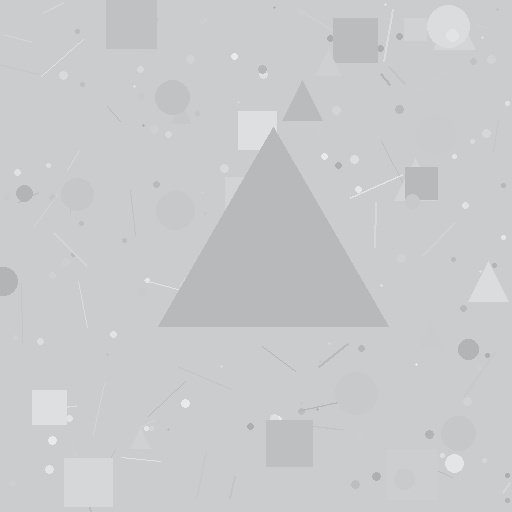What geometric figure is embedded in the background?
A triangle is embedded in the background.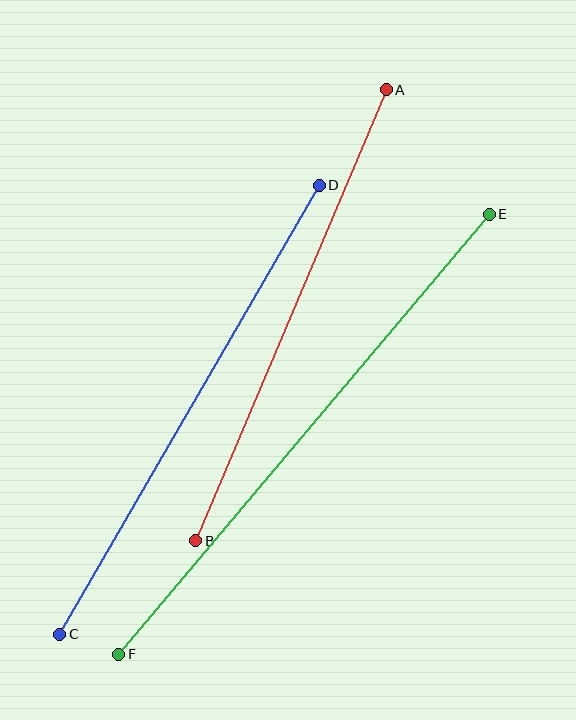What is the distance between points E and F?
The distance is approximately 575 pixels.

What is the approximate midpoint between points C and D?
The midpoint is at approximately (189, 410) pixels.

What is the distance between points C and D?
The distance is approximately 518 pixels.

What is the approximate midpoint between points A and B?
The midpoint is at approximately (291, 315) pixels.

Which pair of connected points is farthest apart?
Points E and F are farthest apart.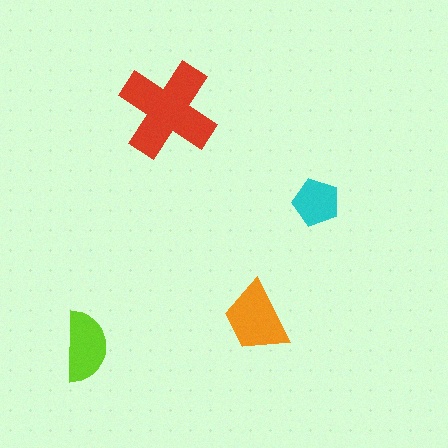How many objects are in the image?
There are 4 objects in the image.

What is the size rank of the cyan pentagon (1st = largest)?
4th.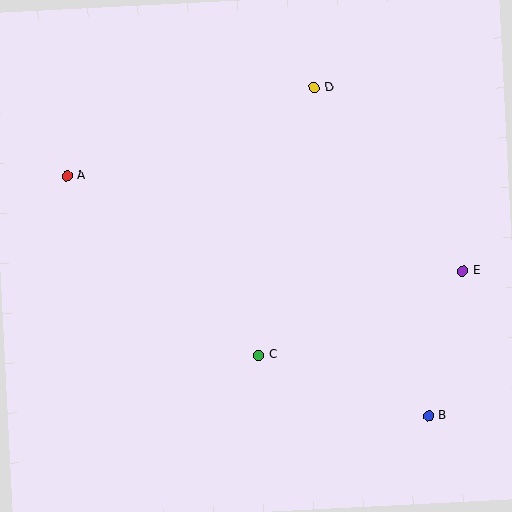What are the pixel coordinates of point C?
Point C is at (259, 355).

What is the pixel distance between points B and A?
The distance between B and A is 434 pixels.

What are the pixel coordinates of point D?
Point D is at (314, 87).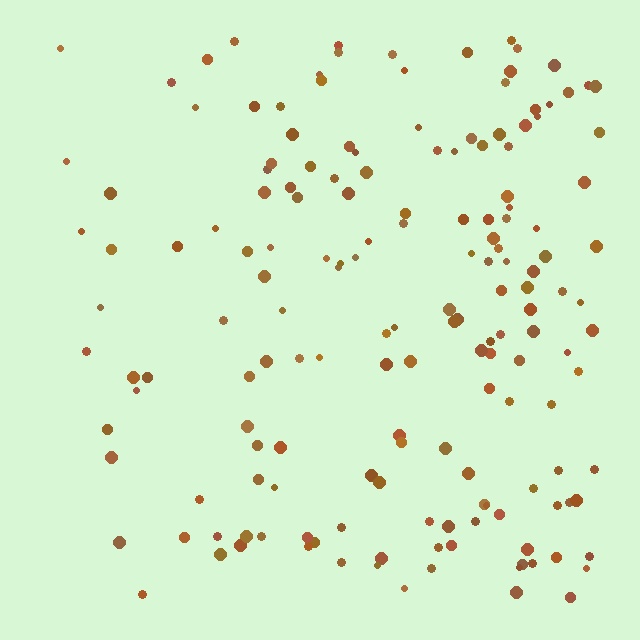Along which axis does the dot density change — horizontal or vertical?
Horizontal.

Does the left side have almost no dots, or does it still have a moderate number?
Still a moderate number, just noticeably fewer than the right.